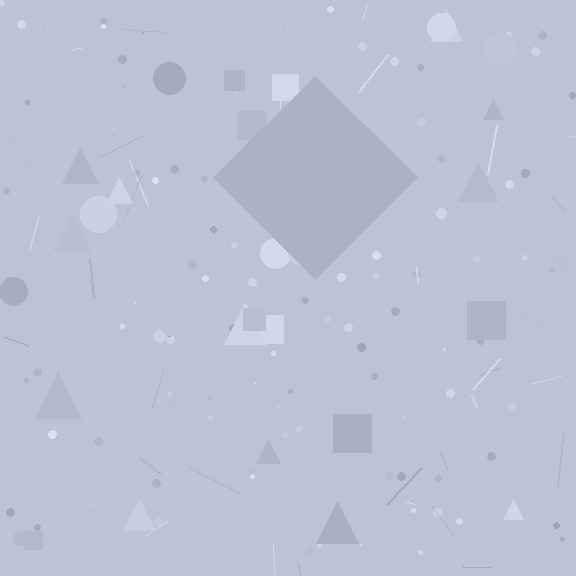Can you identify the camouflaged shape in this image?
The camouflaged shape is a diamond.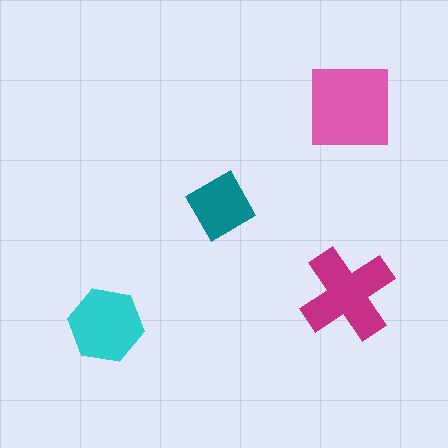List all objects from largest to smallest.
The pink square, the magenta cross, the cyan hexagon, the teal diamond.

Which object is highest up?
The pink square is topmost.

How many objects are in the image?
There are 4 objects in the image.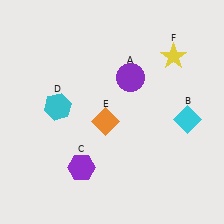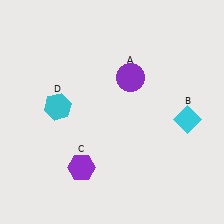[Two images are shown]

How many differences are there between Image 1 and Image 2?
There are 2 differences between the two images.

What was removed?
The yellow star (F), the orange diamond (E) were removed in Image 2.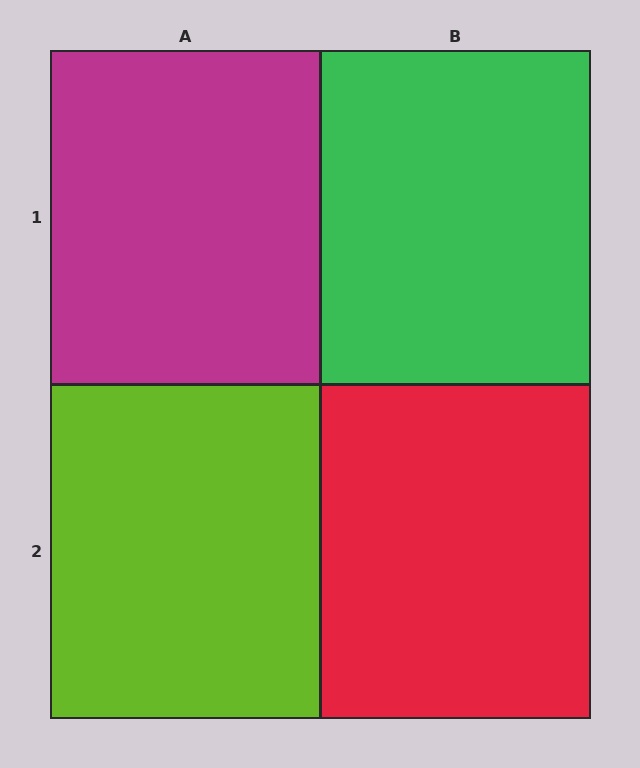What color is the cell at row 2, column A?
Lime.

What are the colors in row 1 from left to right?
Magenta, green.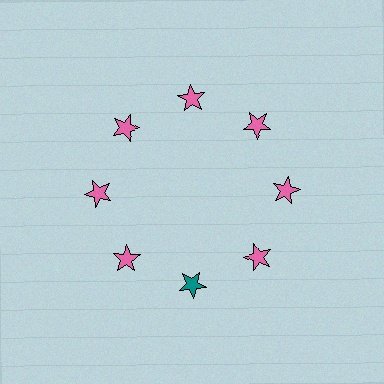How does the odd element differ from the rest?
It has a different color: teal instead of pink.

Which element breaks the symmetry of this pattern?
The teal star at roughly the 6 o'clock position breaks the symmetry. All other shapes are pink stars.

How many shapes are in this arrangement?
There are 8 shapes arranged in a ring pattern.